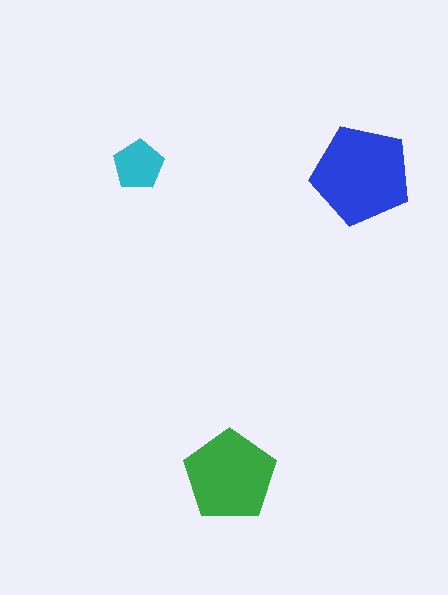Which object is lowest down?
The green pentagon is bottommost.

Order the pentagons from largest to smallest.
the blue one, the green one, the cyan one.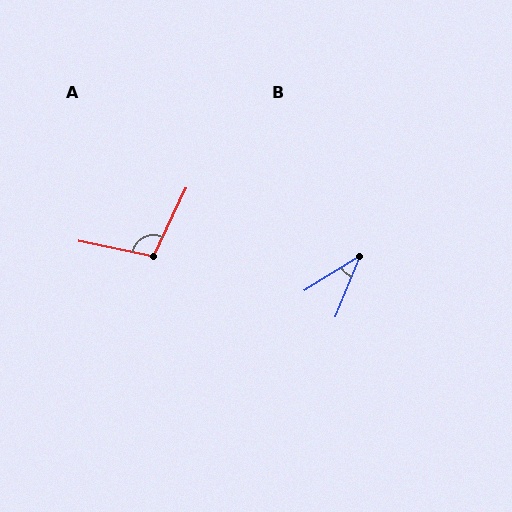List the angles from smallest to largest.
B (36°), A (104°).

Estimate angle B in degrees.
Approximately 36 degrees.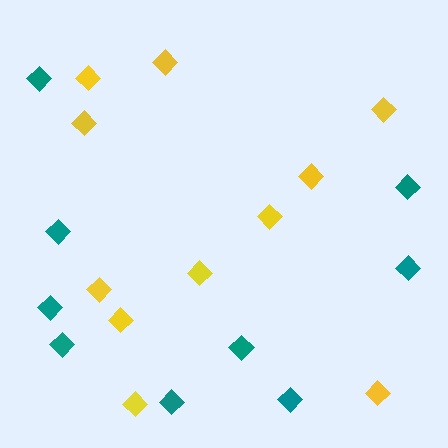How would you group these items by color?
There are 2 groups: one group of yellow diamonds (11) and one group of teal diamonds (9).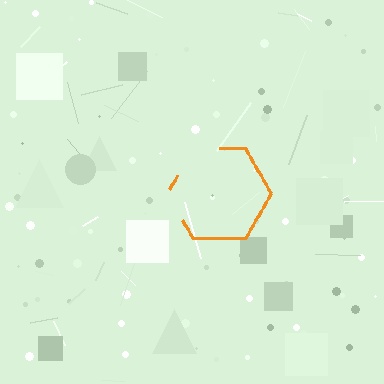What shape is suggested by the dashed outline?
The dashed outline suggests a hexagon.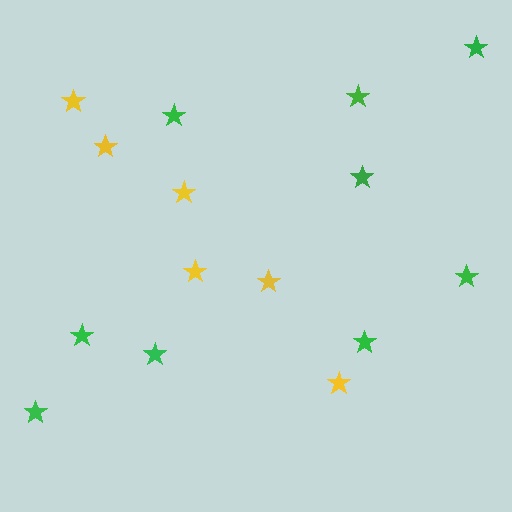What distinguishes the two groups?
There are 2 groups: one group of yellow stars (6) and one group of green stars (9).